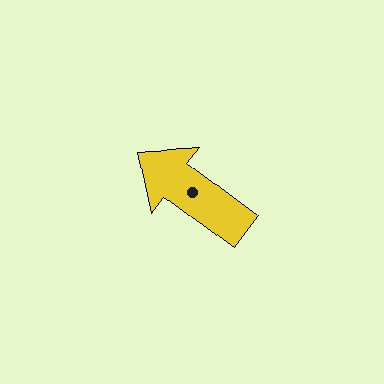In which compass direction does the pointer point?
Northwest.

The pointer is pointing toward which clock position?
Roughly 10 o'clock.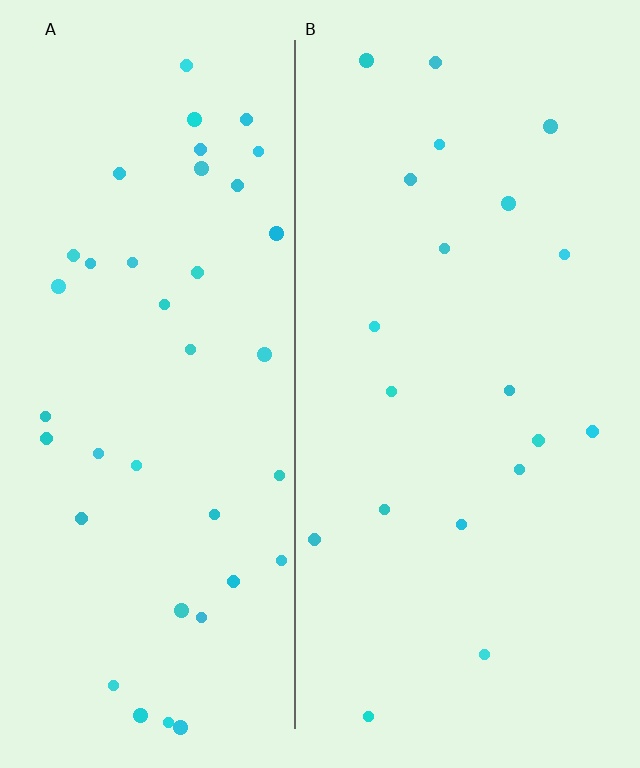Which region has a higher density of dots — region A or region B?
A (the left).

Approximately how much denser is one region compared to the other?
Approximately 2.0× — region A over region B.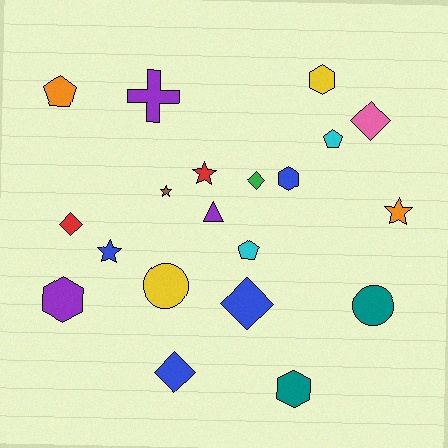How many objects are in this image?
There are 20 objects.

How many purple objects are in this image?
There are 3 purple objects.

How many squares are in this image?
There are no squares.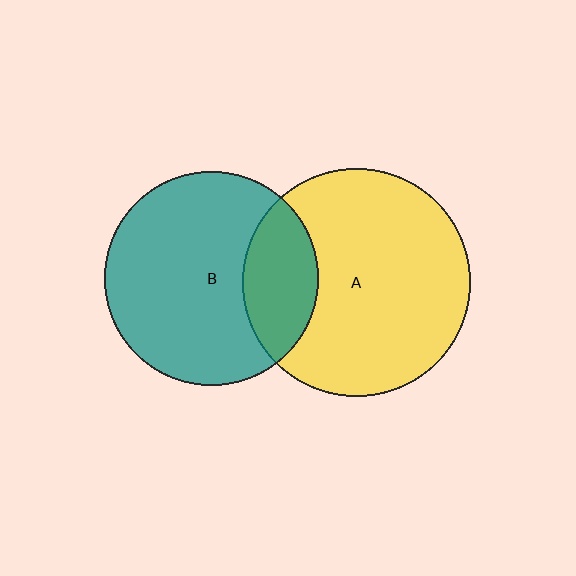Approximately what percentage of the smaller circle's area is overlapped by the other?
Approximately 25%.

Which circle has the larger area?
Circle A (yellow).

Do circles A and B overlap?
Yes.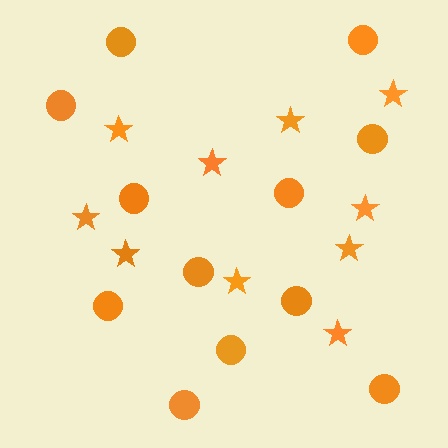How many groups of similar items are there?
There are 2 groups: one group of stars (10) and one group of circles (12).